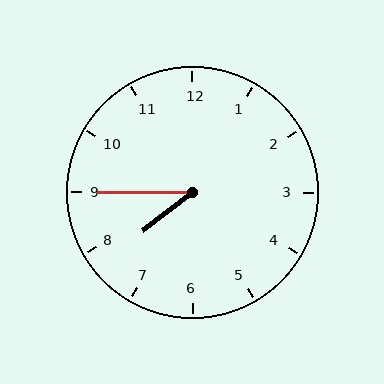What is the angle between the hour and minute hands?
Approximately 38 degrees.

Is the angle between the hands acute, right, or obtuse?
It is acute.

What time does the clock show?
7:45.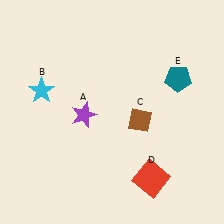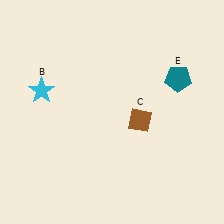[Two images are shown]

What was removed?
The purple star (A), the red square (D) were removed in Image 2.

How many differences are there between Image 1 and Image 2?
There are 2 differences between the two images.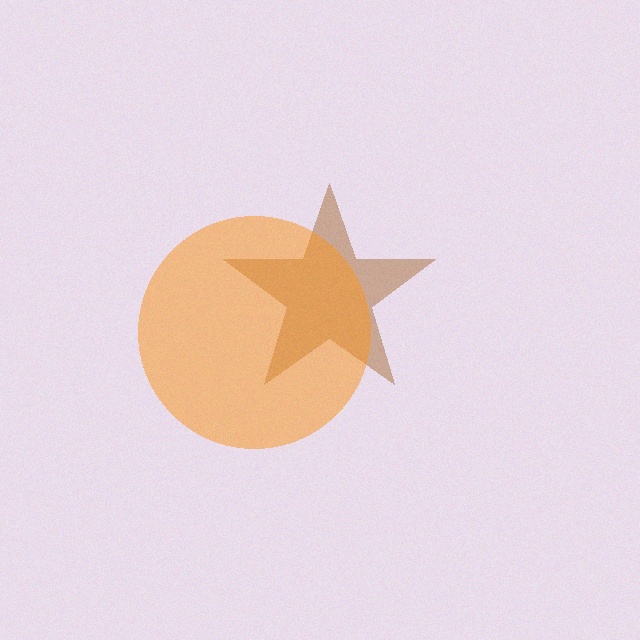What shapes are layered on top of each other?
The layered shapes are: a brown star, an orange circle.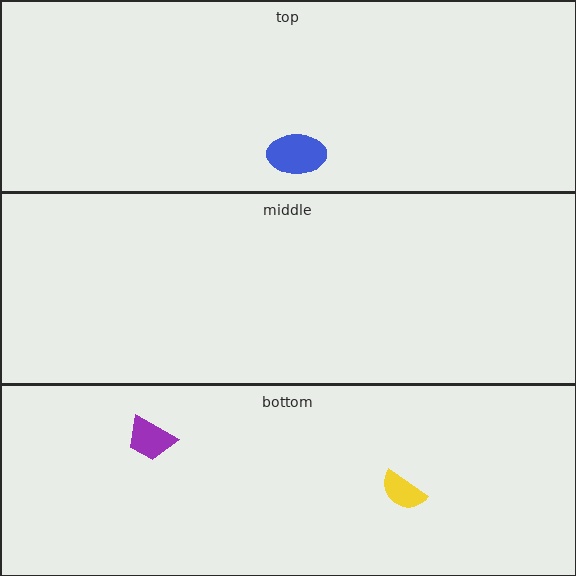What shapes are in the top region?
The blue ellipse.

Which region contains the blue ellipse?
The top region.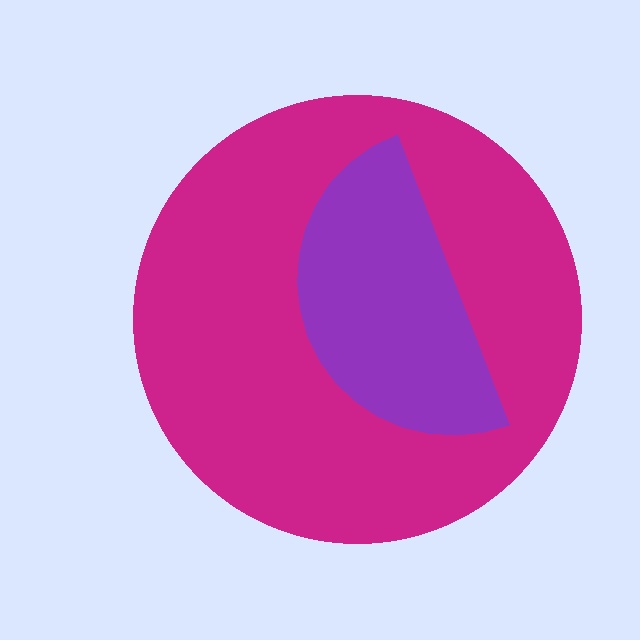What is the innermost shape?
The purple semicircle.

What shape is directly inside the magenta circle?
The purple semicircle.